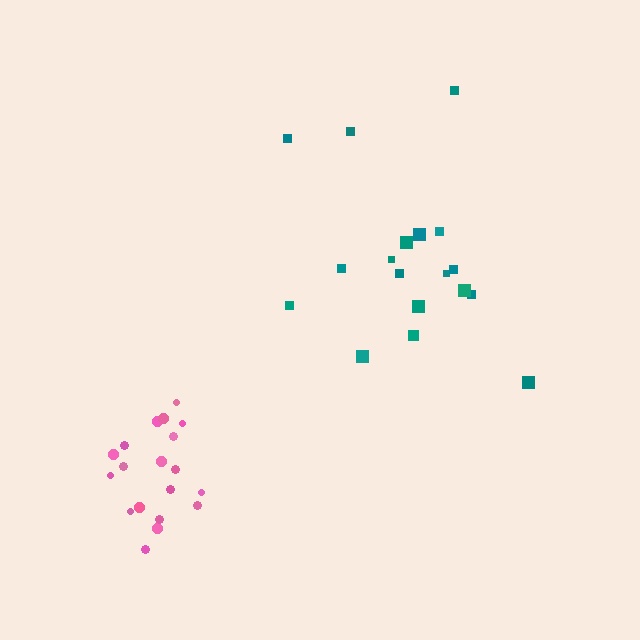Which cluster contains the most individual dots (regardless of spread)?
Pink (19).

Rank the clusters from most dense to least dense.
pink, teal.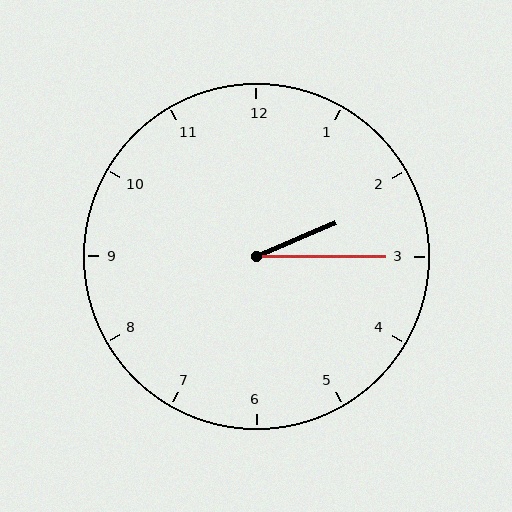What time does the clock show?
2:15.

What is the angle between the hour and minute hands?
Approximately 22 degrees.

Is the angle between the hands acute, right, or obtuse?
It is acute.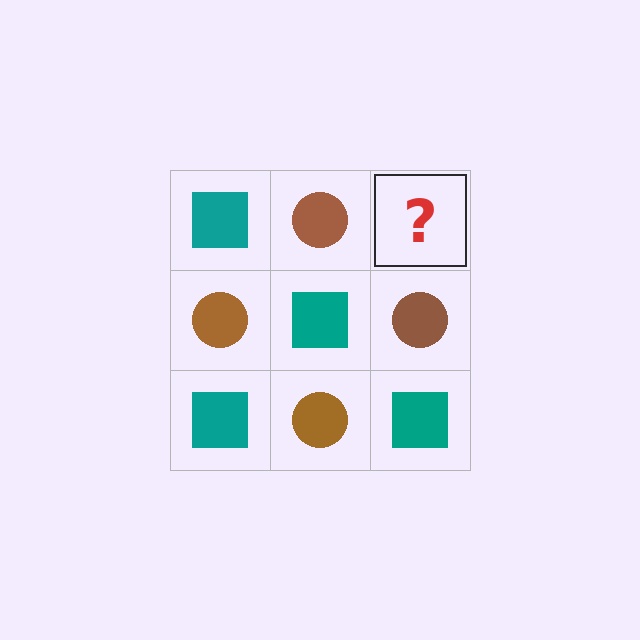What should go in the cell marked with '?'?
The missing cell should contain a teal square.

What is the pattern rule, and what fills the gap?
The rule is that it alternates teal square and brown circle in a checkerboard pattern. The gap should be filled with a teal square.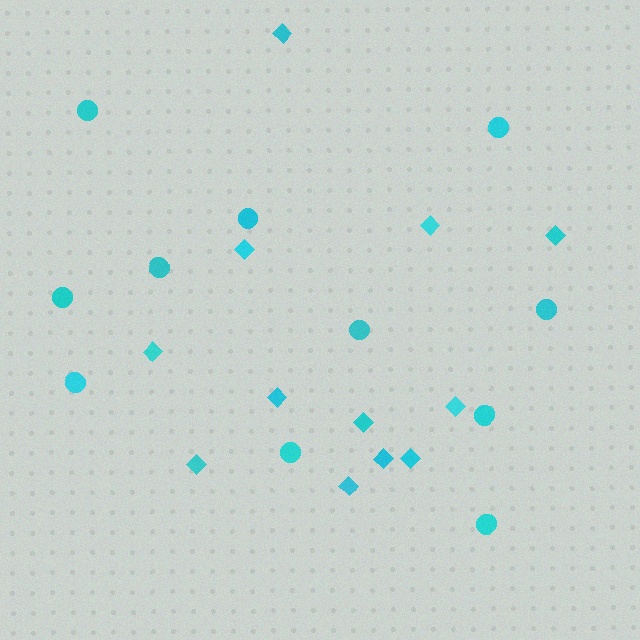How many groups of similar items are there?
There are 2 groups: one group of circles (11) and one group of diamonds (12).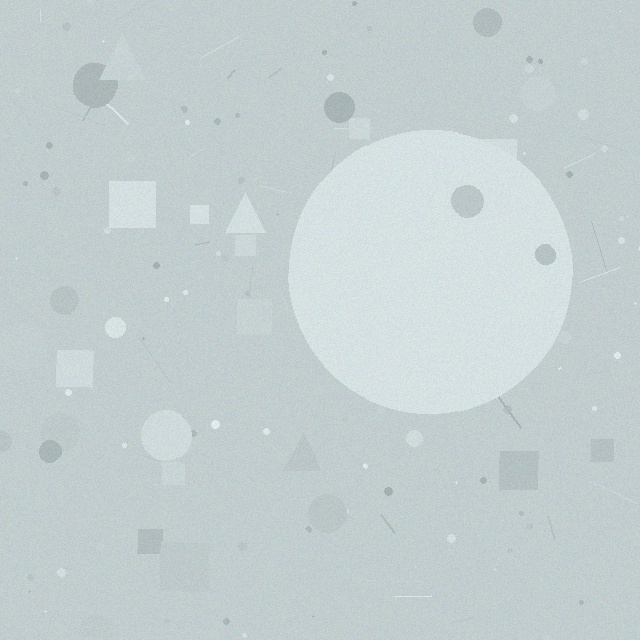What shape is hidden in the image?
A circle is hidden in the image.